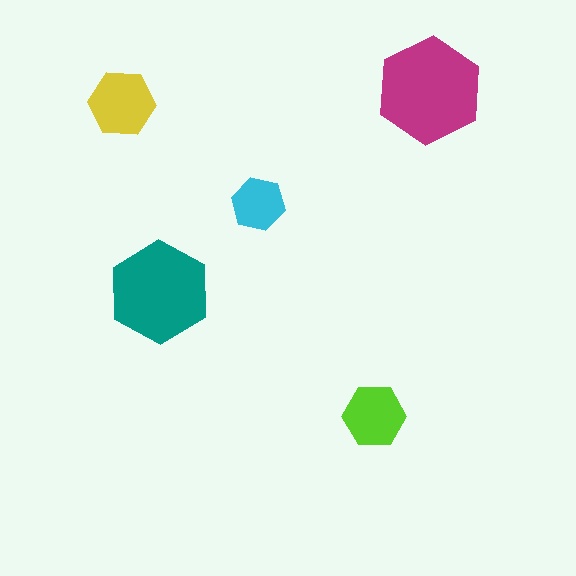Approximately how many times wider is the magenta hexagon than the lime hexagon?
About 1.5 times wider.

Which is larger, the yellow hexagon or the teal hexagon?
The teal one.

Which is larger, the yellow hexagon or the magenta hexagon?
The magenta one.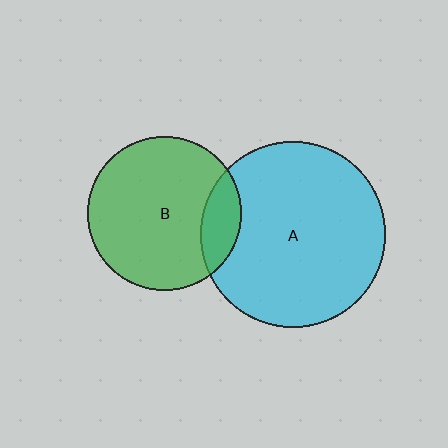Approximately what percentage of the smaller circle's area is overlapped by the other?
Approximately 15%.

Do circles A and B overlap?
Yes.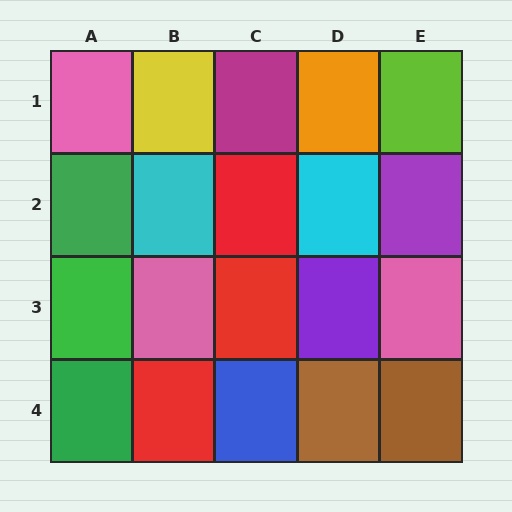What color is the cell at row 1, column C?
Magenta.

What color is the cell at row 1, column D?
Orange.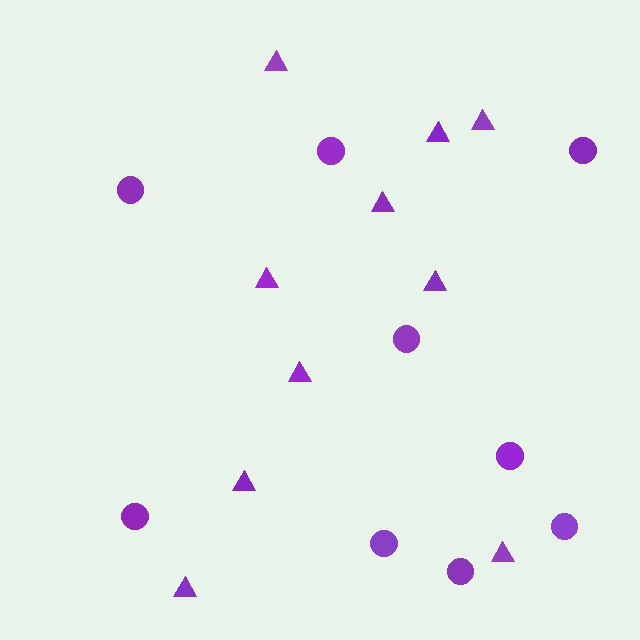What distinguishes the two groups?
There are 2 groups: one group of circles (9) and one group of triangles (10).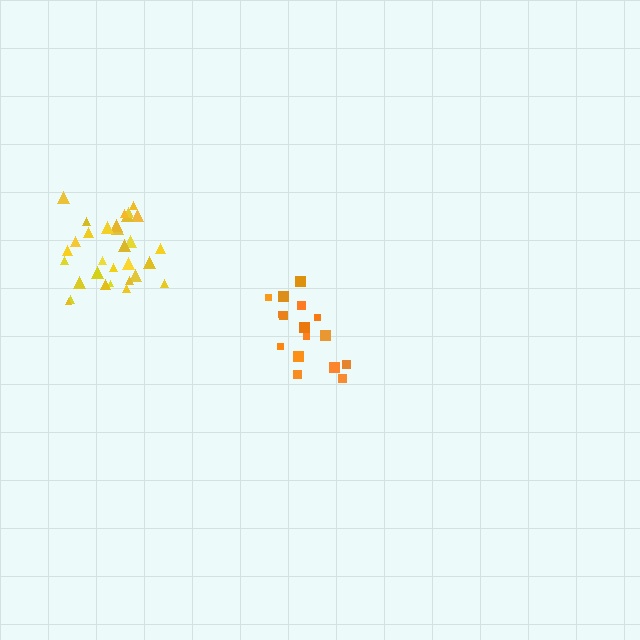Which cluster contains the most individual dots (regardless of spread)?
Yellow (32).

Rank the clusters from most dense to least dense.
yellow, orange.